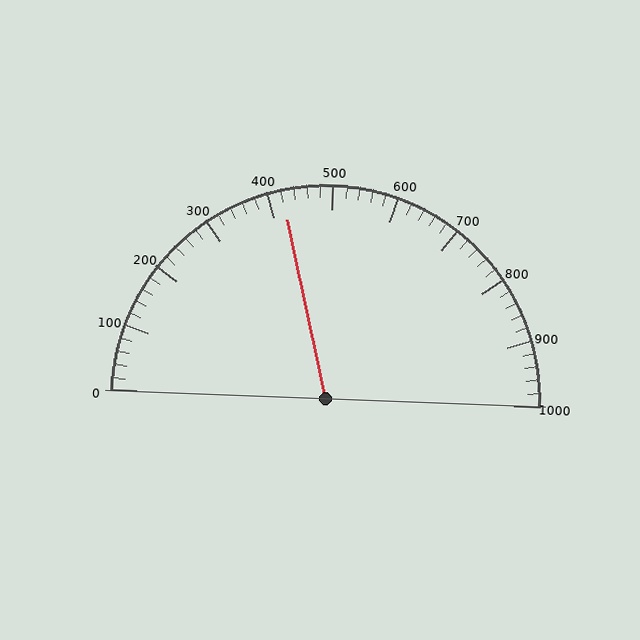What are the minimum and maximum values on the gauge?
The gauge ranges from 0 to 1000.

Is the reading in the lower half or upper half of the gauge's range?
The reading is in the lower half of the range (0 to 1000).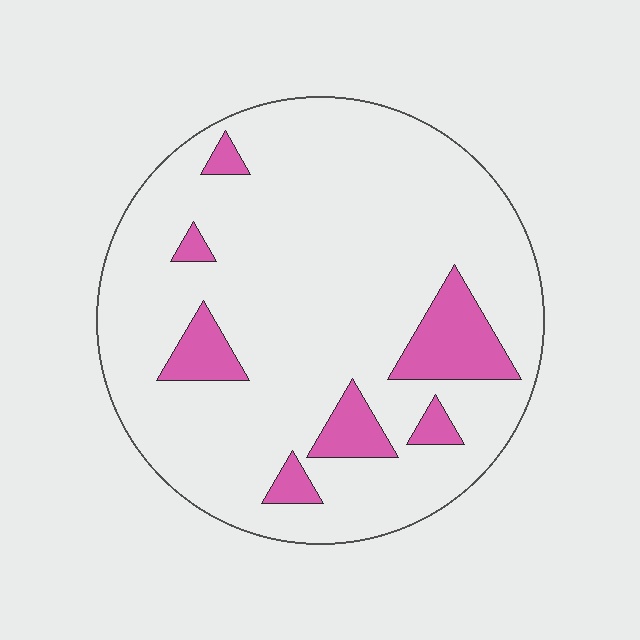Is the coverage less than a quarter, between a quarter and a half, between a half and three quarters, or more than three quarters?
Less than a quarter.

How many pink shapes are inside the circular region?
7.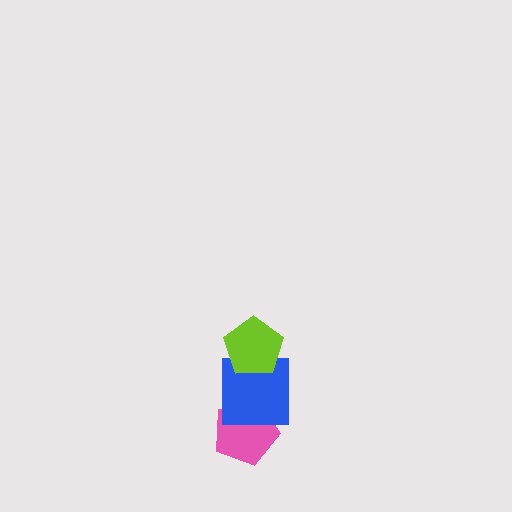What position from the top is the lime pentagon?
The lime pentagon is 1st from the top.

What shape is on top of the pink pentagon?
The blue square is on top of the pink pentagon.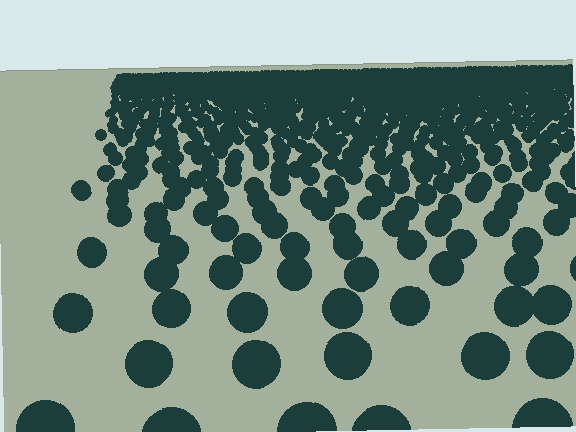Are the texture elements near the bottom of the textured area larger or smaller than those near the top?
Larger. Near the bottom, elements are closer to the viewer and appear at a bigger on-screen size.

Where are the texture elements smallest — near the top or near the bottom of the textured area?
Near the top.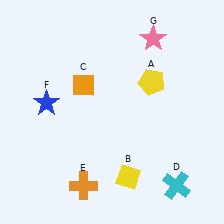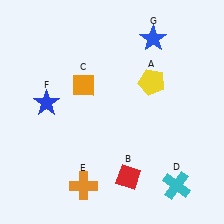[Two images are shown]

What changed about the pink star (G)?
In Image 1, G is pink. In Image 2, it changed to blue.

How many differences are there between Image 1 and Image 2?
There are 2 differences between the two images.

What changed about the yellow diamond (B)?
In Image 1, B is yellow. In Image 2, it changed to red.